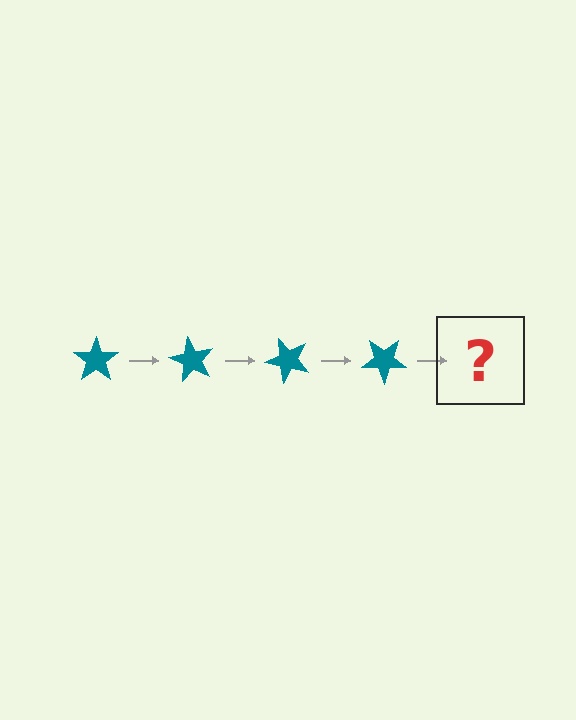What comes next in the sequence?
The next element should be a teal star rotated 240 degrees.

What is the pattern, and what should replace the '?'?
The pattern is that the star rotates 60 degrees each step. The '?' should be a teal star rotated 240 degrees.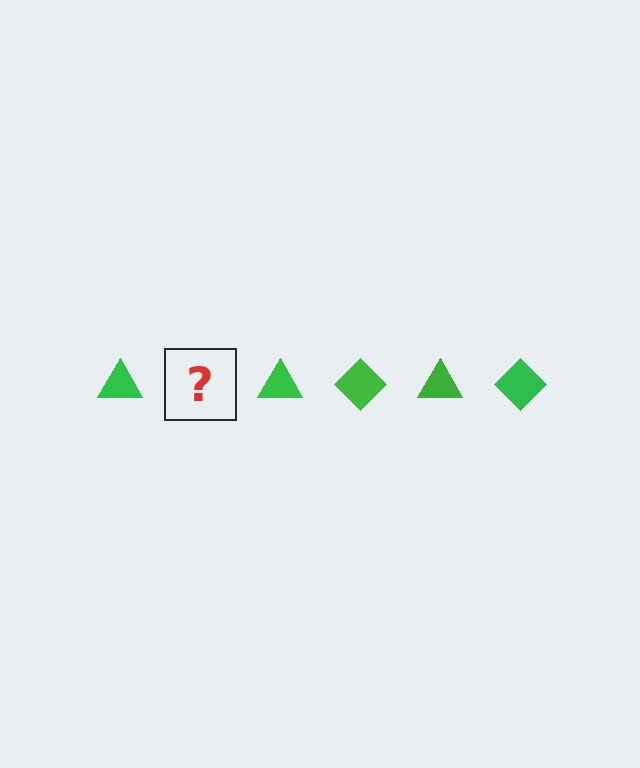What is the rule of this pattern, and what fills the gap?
The rule is that the pattern cycles through triangle, diamond shapes in green. The gap should be filled with a green diamond.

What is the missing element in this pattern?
The missing element is a green diamond.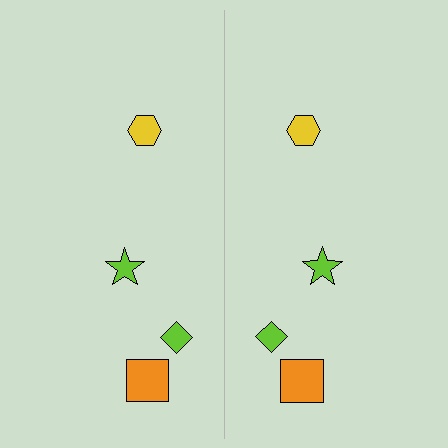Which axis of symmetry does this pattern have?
The pattern has a vertical axis of symmetry running through the center of the image.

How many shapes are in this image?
There are 8 shapes in this image.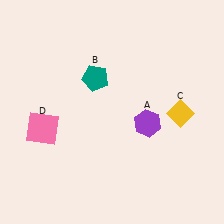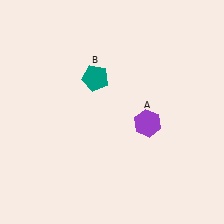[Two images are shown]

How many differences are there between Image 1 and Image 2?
There are 2 differences between the two images.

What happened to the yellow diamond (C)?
The yellow diamond (C) was removed in Image 2. It was in the bottom-right area of Image 1.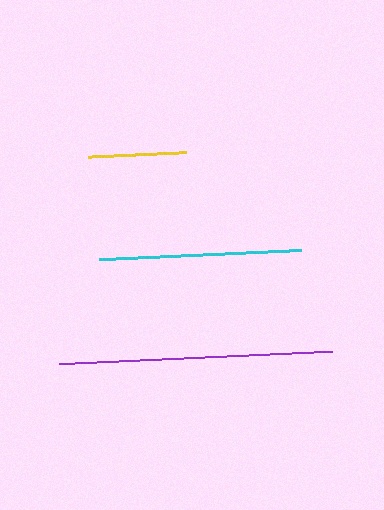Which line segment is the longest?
The purple line is the longest at approximately 273 pixels.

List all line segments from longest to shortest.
From longest to shortest: purple, cyan, yellow.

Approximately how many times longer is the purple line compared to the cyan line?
The purple line is approximately 1.4 times the length of the cyan line.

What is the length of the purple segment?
The purple segment is approximately 273 pixels long.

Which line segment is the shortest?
The yellow line is the shortest at approximately 98 pixels.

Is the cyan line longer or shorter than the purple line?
The purple line is longer than the cyan line.